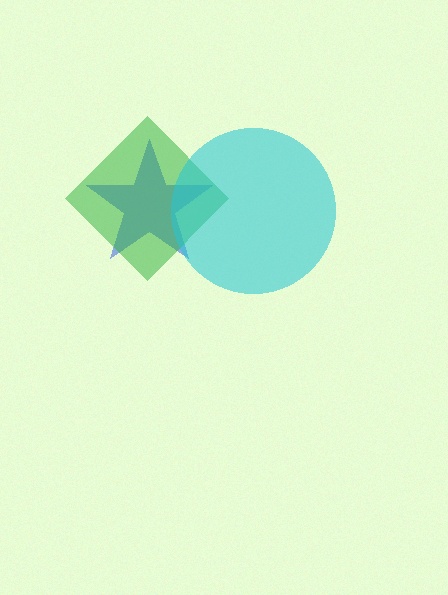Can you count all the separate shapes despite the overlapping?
Yes, there are 3 separate shapes.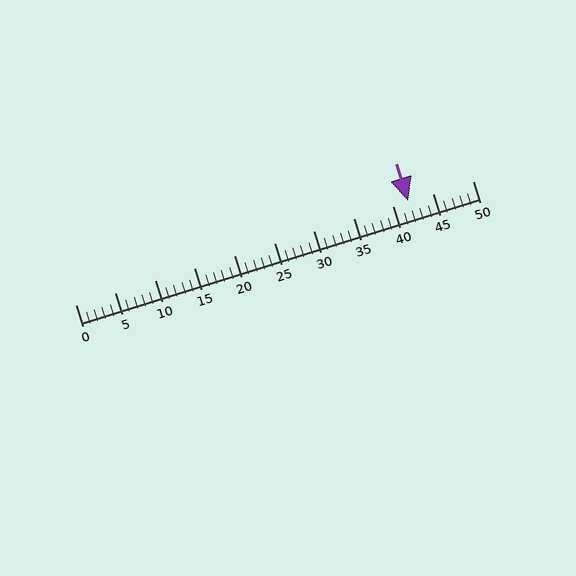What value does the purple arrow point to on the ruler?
The purple arrow points to approximately 42.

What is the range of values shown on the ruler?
The ruler shows values from 0 to 50.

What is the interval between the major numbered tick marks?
The major tick marks are spaced 5 units apart.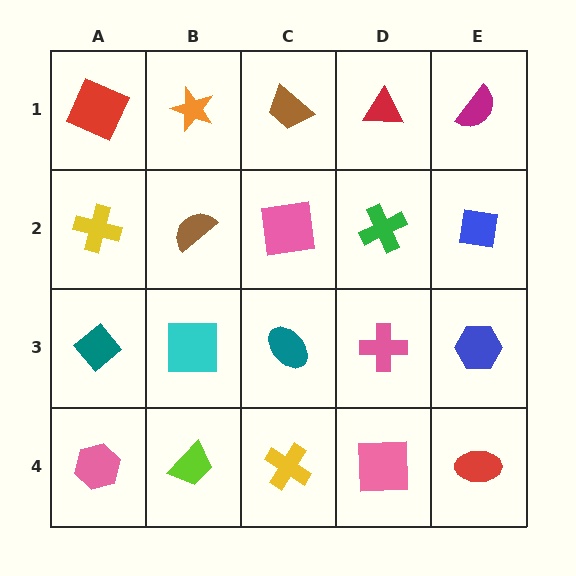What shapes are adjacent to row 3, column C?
A pink square (row 2, column C), a yellow cross (row 4, column C), a cyan square (row 3, column B), a pink cross (row 3, column D).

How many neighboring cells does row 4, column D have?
3.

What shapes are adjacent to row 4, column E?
A blue hexagon (row 3, column E), a pink square (row 4, column D).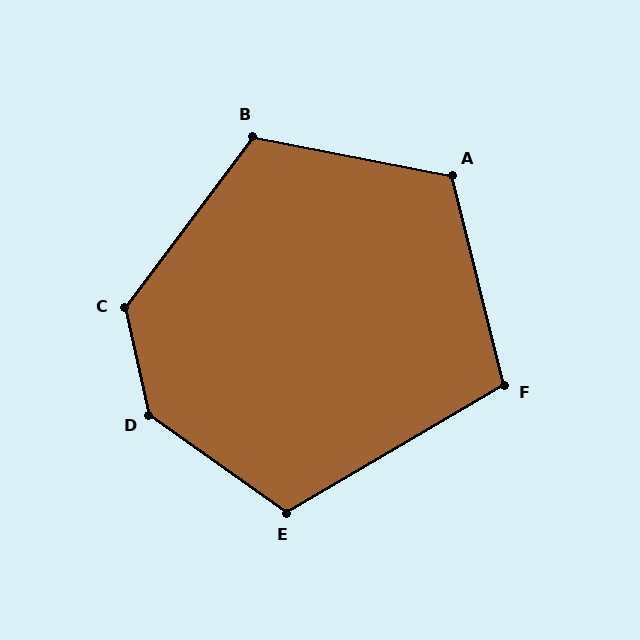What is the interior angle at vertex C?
Approximately 131 degrees (obtuse).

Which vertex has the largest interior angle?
D, at approximately 138 degrees.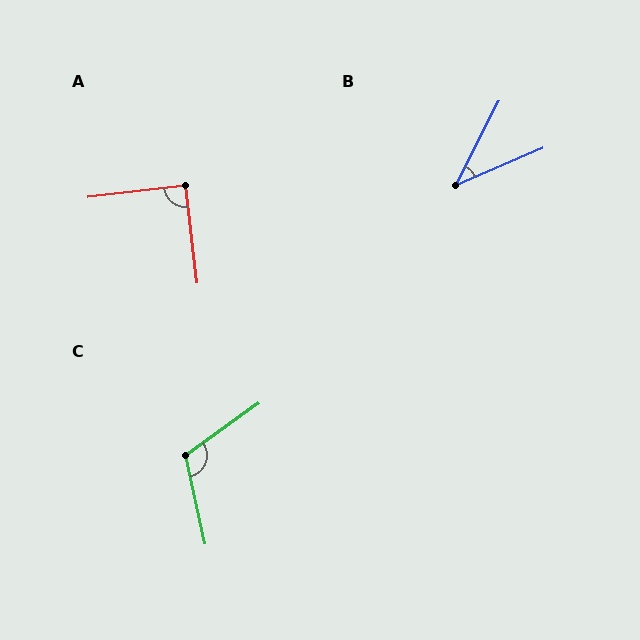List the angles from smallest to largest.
B (39°), A (90°), C (114°).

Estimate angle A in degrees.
Approximately 90 degrees.